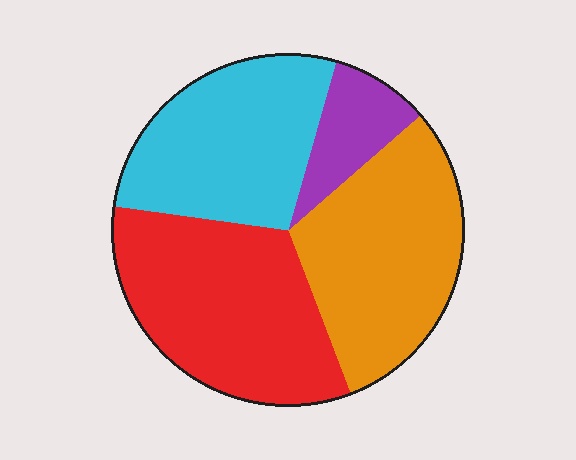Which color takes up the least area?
Purple, at roughly 10%.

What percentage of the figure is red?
Red covers roughly 35% of the figure.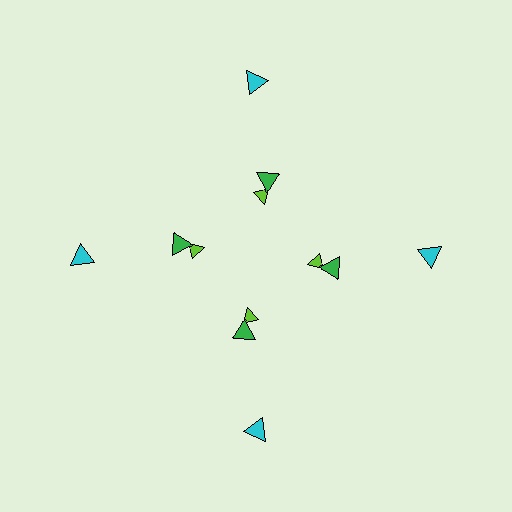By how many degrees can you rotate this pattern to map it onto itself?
The pattern maps onto itself every 90 degrees of rotation.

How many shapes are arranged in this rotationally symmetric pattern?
There are 12 shapes, arranged in 4 groups of 3.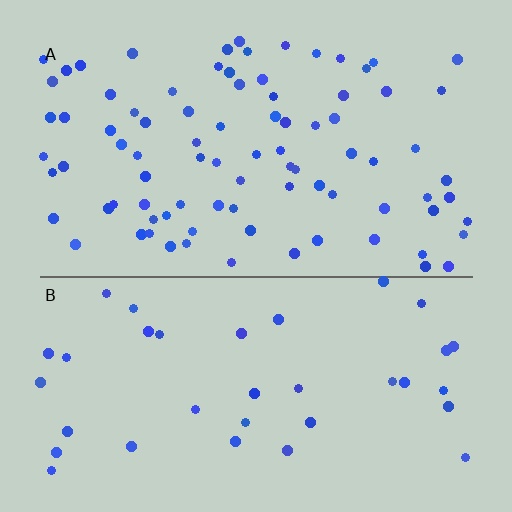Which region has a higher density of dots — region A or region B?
A (the top).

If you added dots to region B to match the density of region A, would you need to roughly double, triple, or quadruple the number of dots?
Approximately double.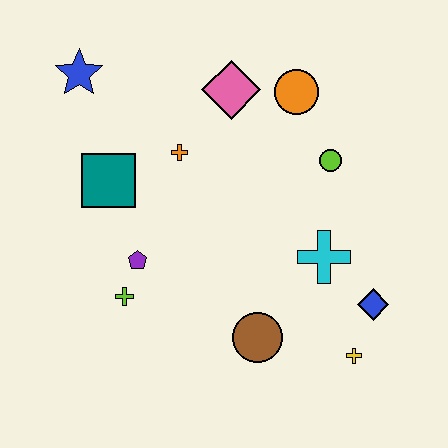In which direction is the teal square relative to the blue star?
The teal square is below the blue star.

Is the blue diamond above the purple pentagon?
No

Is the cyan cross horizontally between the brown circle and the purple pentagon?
No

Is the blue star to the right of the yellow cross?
No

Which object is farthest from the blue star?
The yellow cross is farthest from the blue star.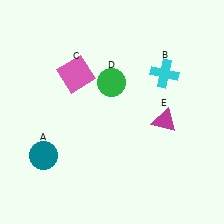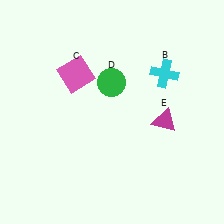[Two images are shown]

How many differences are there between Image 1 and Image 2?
There is 1 difference between the two images.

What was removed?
The teal circle (A) was removed in Image 2.